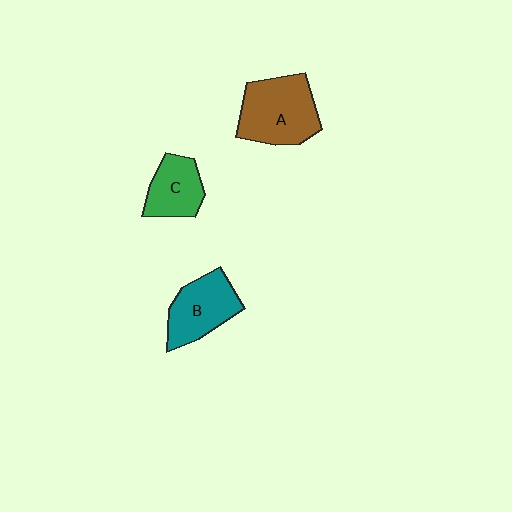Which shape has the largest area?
Shape A (brown).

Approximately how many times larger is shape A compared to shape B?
Approximately 1.3 times.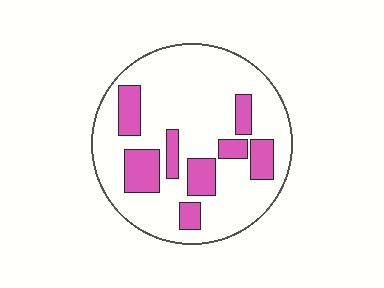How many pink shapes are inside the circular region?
8.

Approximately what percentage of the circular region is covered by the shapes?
Approximately 25%.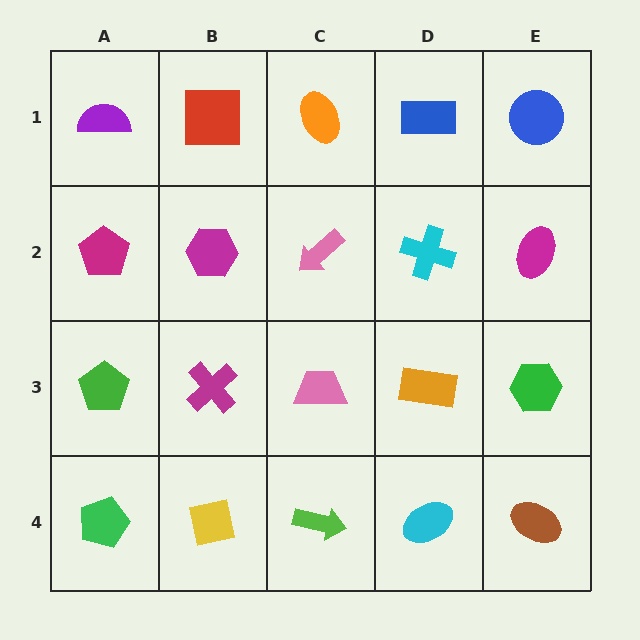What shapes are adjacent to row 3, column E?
A magenta ellipse (row 2, column E), a brown ellipse (row 4, column E), an orange rectangle (row 3, column D).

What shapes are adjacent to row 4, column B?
A magenta cross (row 3, column B), a green pentagon (row 4, column A), a lime arrow (row 4, column C).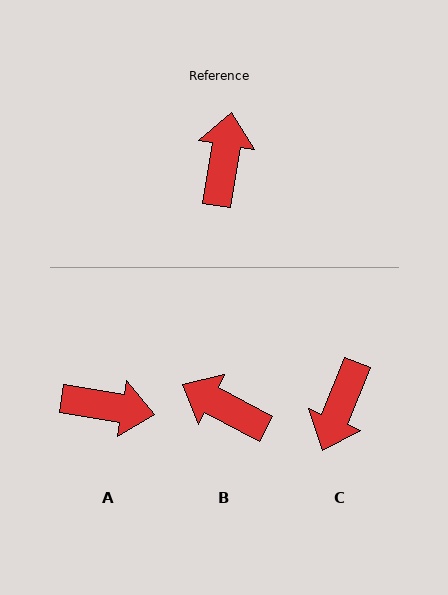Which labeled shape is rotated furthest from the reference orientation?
C, about 167 degrees away.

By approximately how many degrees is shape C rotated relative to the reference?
Approximately 167 degrees counter-clockwise.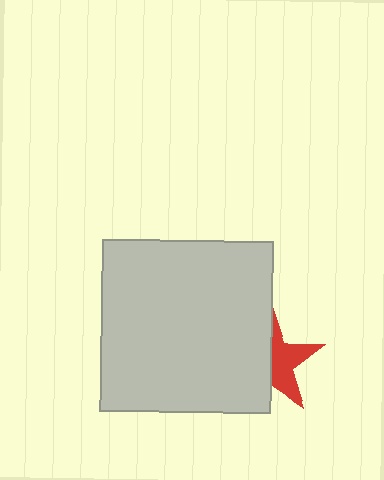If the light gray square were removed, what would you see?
You would see the complete red star.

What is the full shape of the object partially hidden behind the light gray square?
The partially hidden object is a red star.